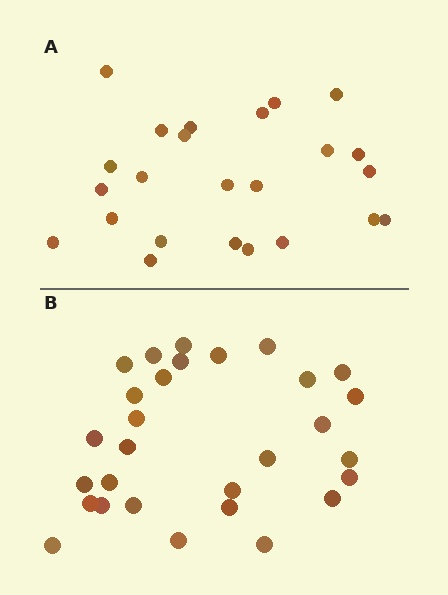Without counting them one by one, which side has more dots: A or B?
Region B (the bottom region) has more dots.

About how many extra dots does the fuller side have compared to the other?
Region B has about 5 more dots than region A.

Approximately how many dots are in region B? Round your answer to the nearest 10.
About 30 dots. (The exact count is 29, which rounds to 30.)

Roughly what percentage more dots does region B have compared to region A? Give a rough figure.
About 20% more.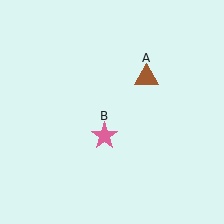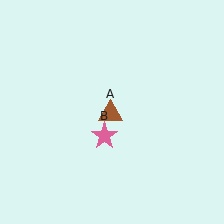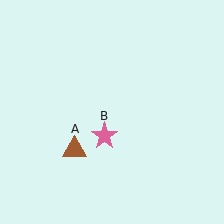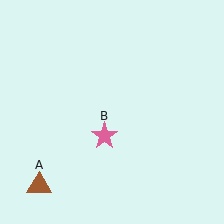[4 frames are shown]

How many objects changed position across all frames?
1 object changed position: brown triangle (object A).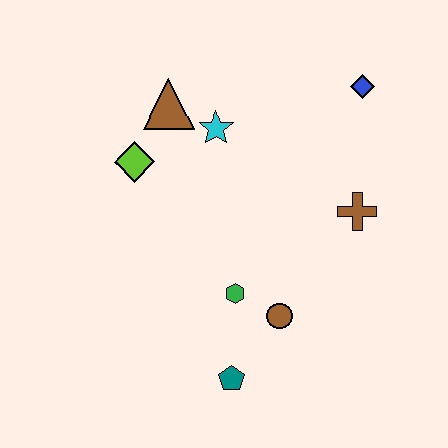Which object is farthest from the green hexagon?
The blue diamond is farthest from the green hexagon.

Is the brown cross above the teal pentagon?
Yes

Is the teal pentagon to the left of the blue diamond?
Yes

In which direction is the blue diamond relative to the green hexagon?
The blue diamond is above the green hexagon.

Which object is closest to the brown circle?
The green hexagon is closest to the brown circle.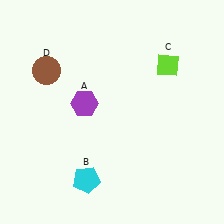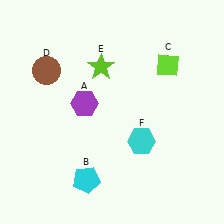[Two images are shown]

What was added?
A lime star (E), a cyan hexagon (F) were added in Image 2.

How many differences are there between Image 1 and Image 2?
There are 2 differences between the two images.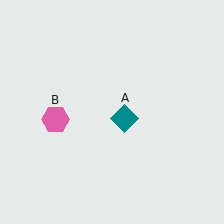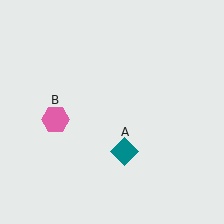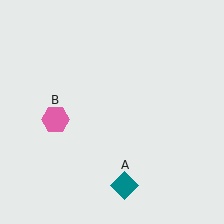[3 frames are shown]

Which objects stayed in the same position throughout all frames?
Pink hexagon (object B) remained stationary.